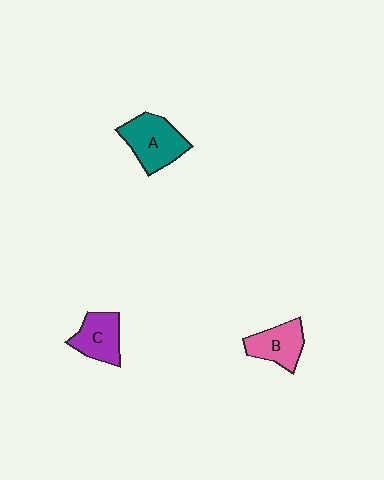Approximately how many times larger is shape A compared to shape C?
Approximately 1.3 times.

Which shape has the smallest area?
Shape B (pink).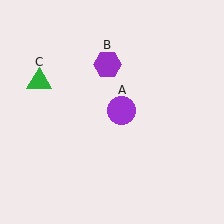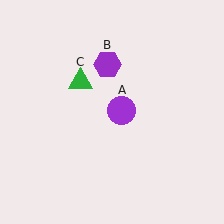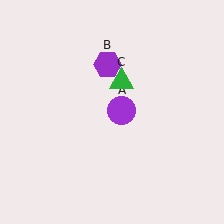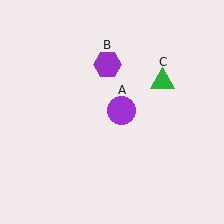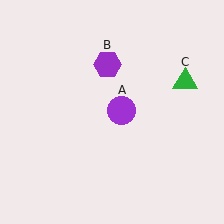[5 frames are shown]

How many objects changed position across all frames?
1 object changed position: green triangle (object C).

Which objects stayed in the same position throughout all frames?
Purple circle (object A) and purple hexagon (object B) remained stationary.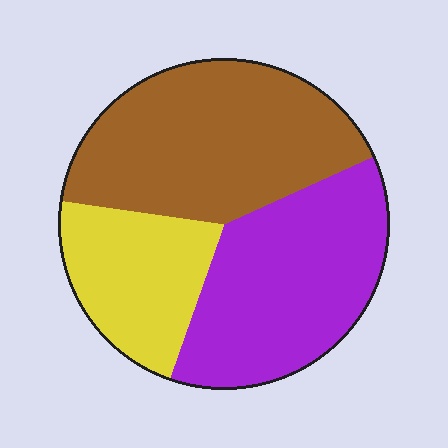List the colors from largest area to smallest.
From largest to smallest: brown, purple, yellow.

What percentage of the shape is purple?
Purple takes up about three eighths (3/8) of the shape.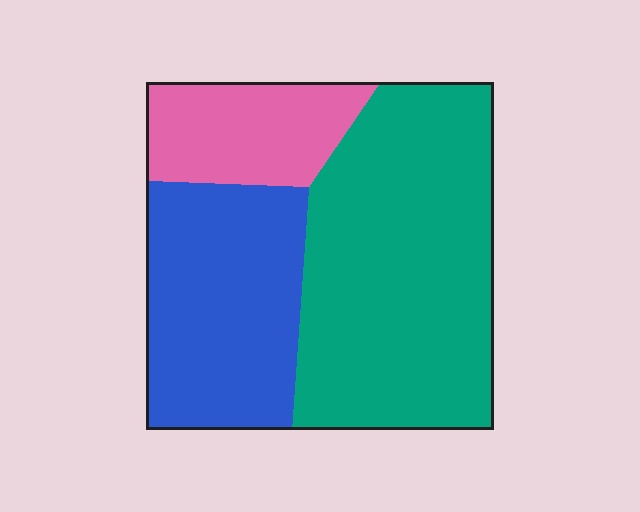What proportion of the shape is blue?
Blue covers 31% of the shape.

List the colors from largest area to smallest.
From largest to smallest: teal, blue, pink.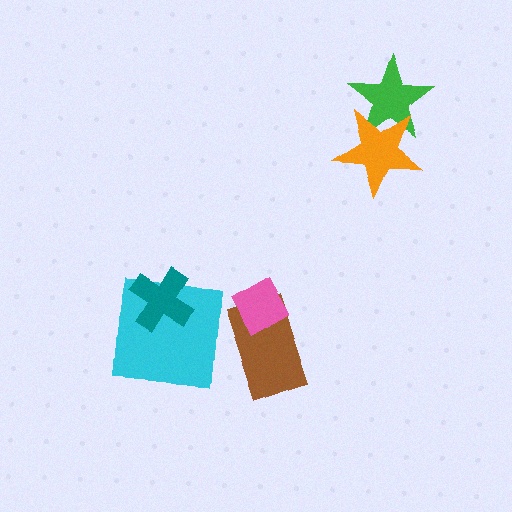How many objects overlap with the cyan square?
1 object overlaps with the cyan square.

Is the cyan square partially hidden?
Yes, it is partially covered by another shape.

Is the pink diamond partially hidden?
No, no other shape covers it.